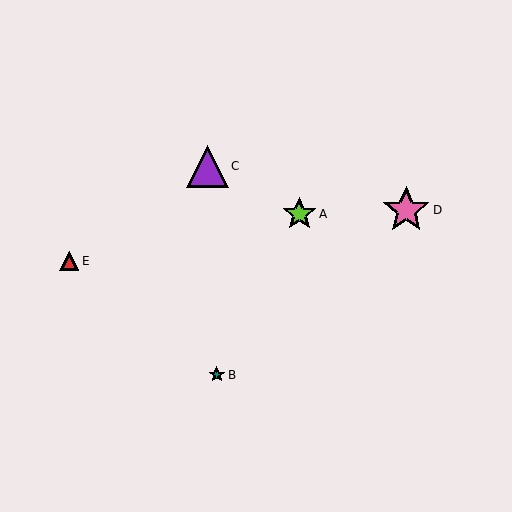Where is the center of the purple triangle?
The center of the purple triangle is at (208, 166).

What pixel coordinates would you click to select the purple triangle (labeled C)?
Click at (208, 166) to select the purple triangle C.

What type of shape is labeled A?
Shape A is a lime star.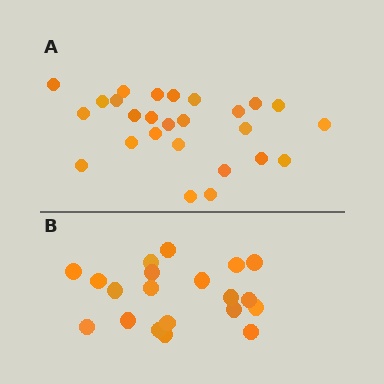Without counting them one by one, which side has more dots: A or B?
Region A (the top region) has more dots.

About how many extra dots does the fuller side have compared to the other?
Region A has about 6 more dots than region B.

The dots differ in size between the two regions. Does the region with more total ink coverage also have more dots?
No. Region B has more total ink coverage because its dots are larger, but region A actually contains more individual dots. Total area can be misleading — the number of items is what matters here.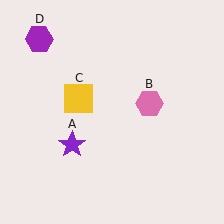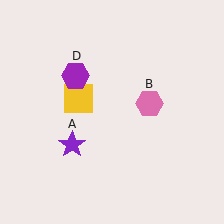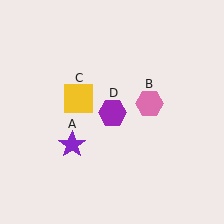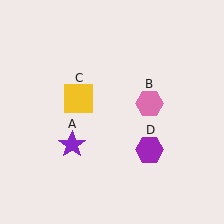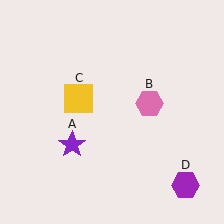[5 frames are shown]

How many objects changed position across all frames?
1 object changed position: purple hexagon (object D).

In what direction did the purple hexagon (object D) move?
The purple hexagon (object D) moved down and to the right.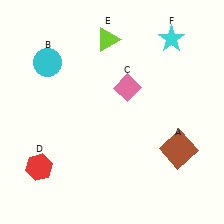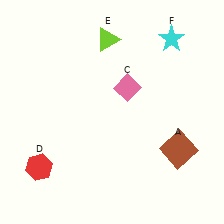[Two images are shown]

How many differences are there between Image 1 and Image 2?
There is 1 difference between the two images.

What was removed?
The cyan circle (B) was removed in Image 2.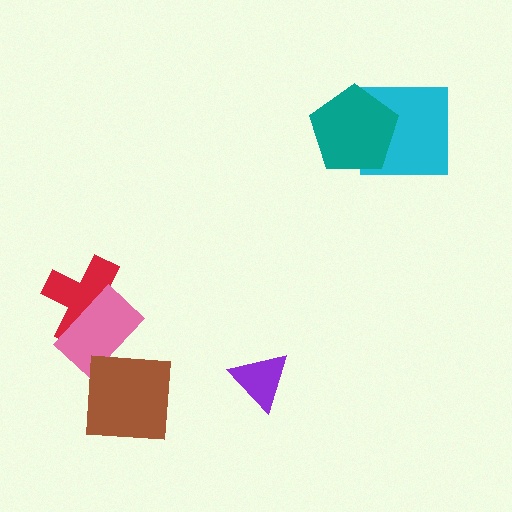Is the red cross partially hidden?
Yes, it is partially covered by another shape.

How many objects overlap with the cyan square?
1 object overlaps with the cyan square.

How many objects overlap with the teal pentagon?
1 object overlaps with the teal pentagon.